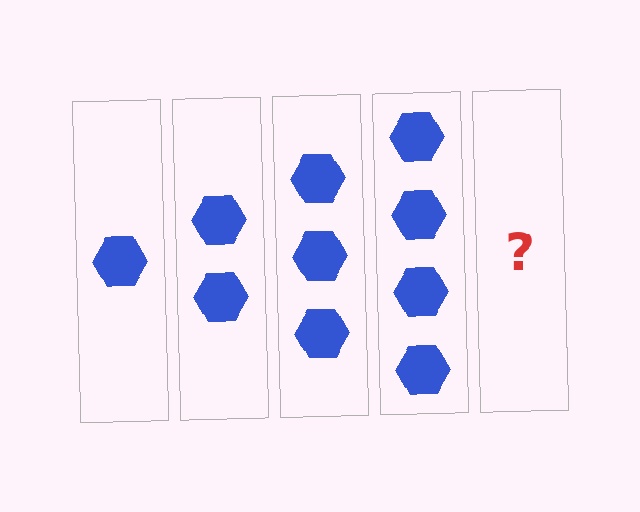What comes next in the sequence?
The next element should be 5 hexagons.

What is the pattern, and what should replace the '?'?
The pattern is that each step adds one more hexagon. The '?' should be 5 hexagons.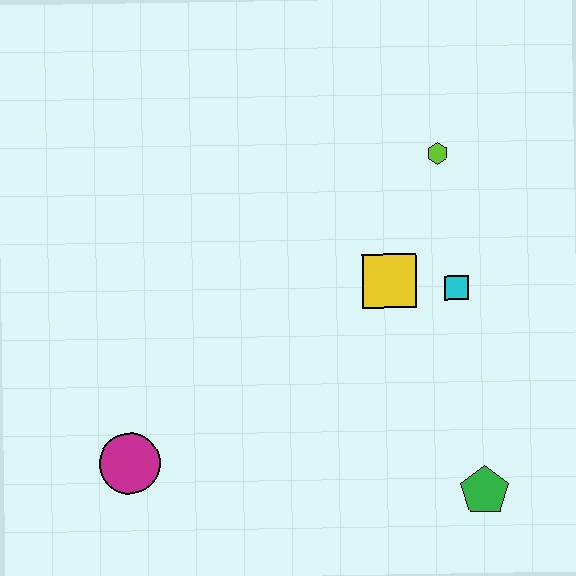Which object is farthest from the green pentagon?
The magenta circle is farthest from the green pentagon.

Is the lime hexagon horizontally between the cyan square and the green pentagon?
No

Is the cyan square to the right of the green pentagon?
No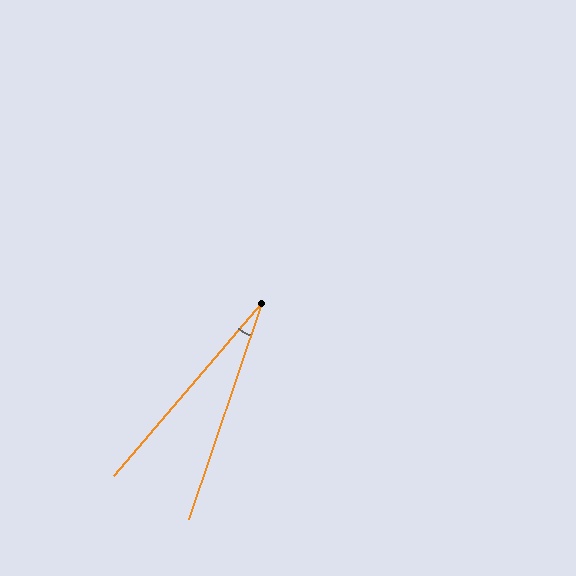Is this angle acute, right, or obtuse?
It is acute.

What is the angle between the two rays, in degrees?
Approximately 22 degrees.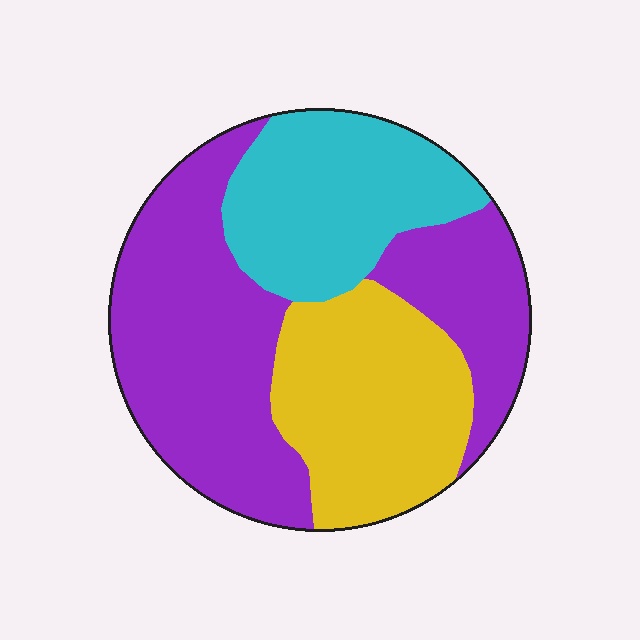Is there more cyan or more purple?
Purple.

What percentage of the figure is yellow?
Yellow covers 27% of the figure.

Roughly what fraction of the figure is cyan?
Cyan covers 24% of the figure.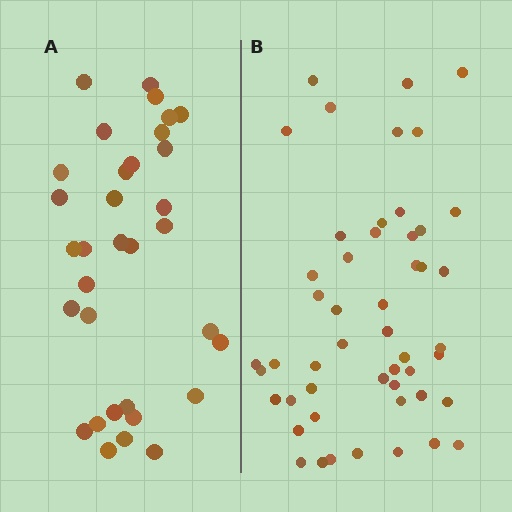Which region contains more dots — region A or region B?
Region B (the right region) has more dots.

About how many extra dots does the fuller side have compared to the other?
Region B has approximately 15 more dots than region A.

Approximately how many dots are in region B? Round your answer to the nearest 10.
About 50 dots.